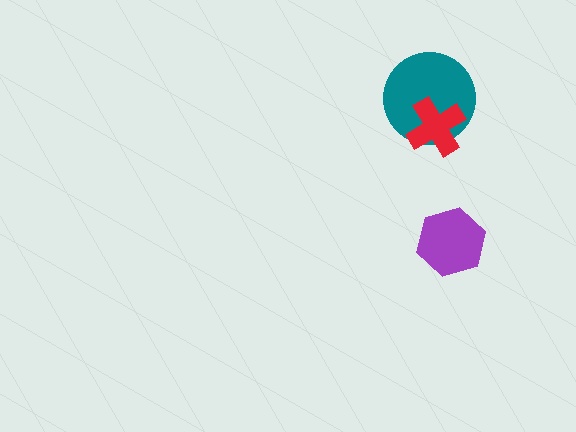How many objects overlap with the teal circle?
1 object overlaps with the teal circle.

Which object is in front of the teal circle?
The red cross is in front of the teal circle.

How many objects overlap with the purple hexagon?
0 objects overlap with the purple hexagon.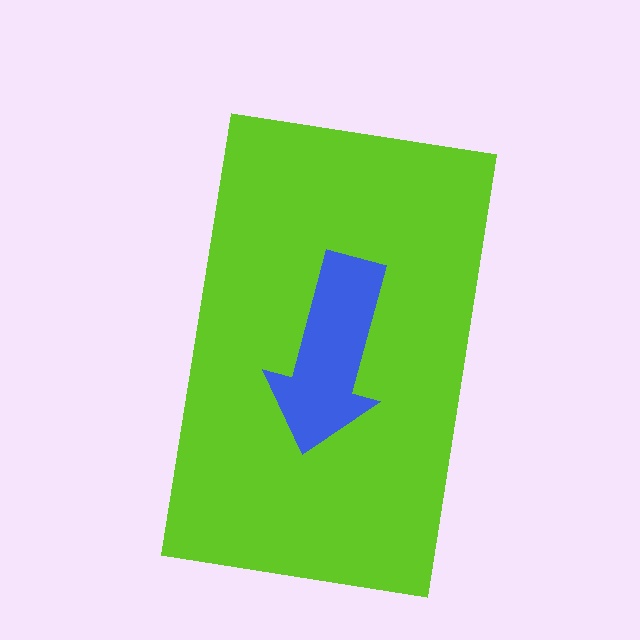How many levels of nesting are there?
2.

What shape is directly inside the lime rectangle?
The blue arrow.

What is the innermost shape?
The blue arrow.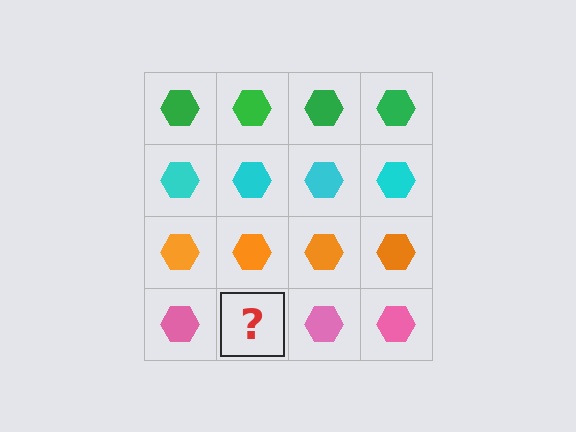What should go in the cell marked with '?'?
The missing cell should contain a pink hexagon.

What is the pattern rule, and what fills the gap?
The rule is that each row has a consistent color. The gap should be filled with a pink hexagon.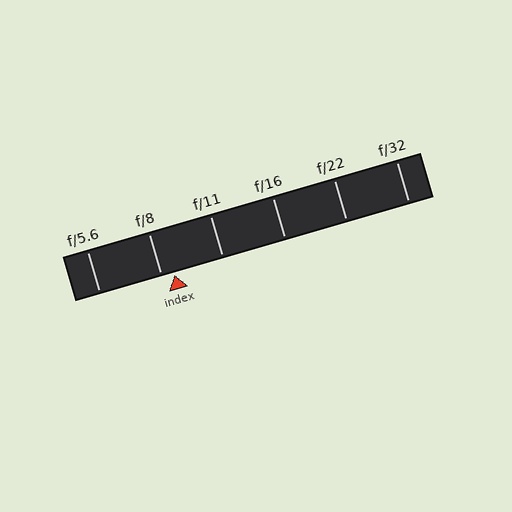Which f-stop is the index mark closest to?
The index mark is closest to f/8.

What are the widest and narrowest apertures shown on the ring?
The widest aperture shown is f/5.6 and the narrowest is f/32.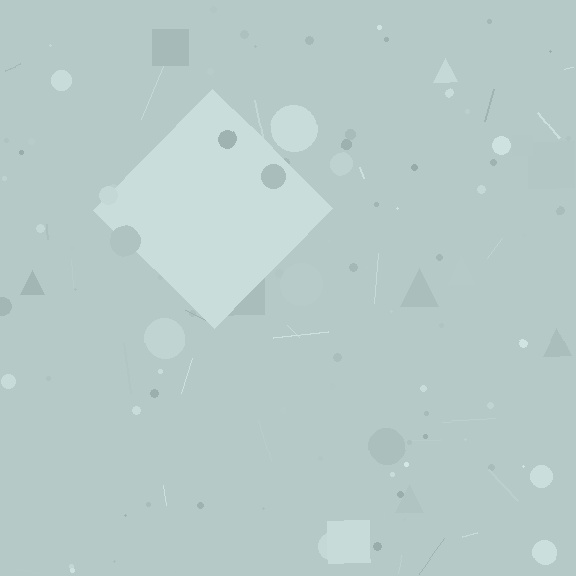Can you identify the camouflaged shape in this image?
The camouflaged shape is a diamond.